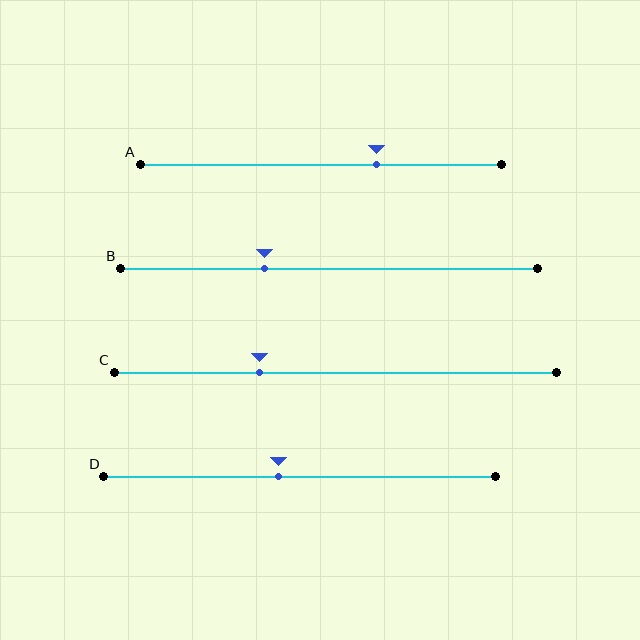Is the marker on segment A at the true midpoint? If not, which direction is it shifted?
No, the marker on segment A is shifted to the right by about 15% of the segment length.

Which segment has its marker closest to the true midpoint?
Segment D has its marker closest to the true midpoint.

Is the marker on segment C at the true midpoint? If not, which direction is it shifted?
No, the marker on segment C is shifted to the left by about 17% of the segment length.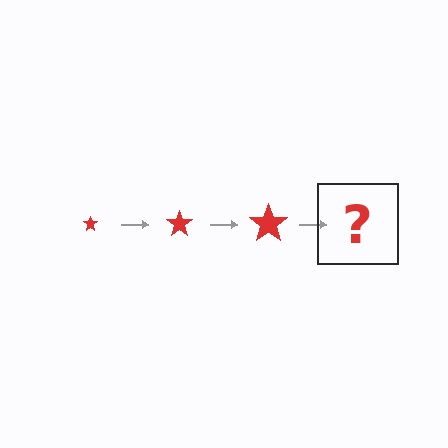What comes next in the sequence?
The next element should be a red star, larger than the previous one.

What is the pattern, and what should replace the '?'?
The pattern is that the star gets progressively larger each step. The '?' should be a red star, larger than the previous one.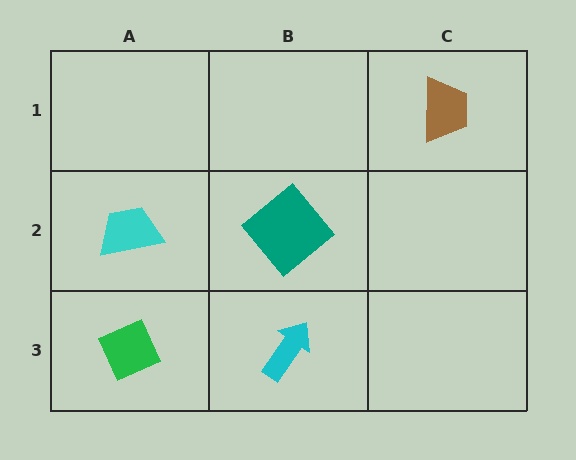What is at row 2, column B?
A teal diamond.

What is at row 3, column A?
A green diamond.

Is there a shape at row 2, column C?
No, that cell is empty.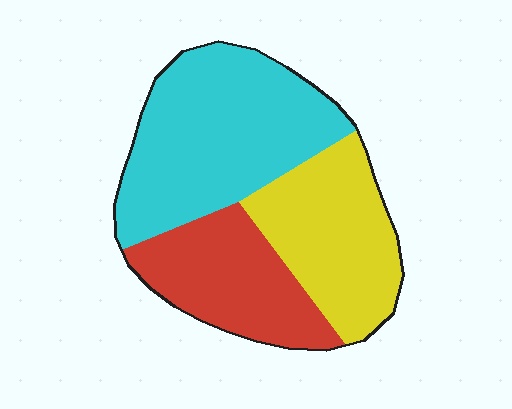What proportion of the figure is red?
Red takes up about one quarter (1/4) of the figure.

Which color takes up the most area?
Cyan, at roughly 45%.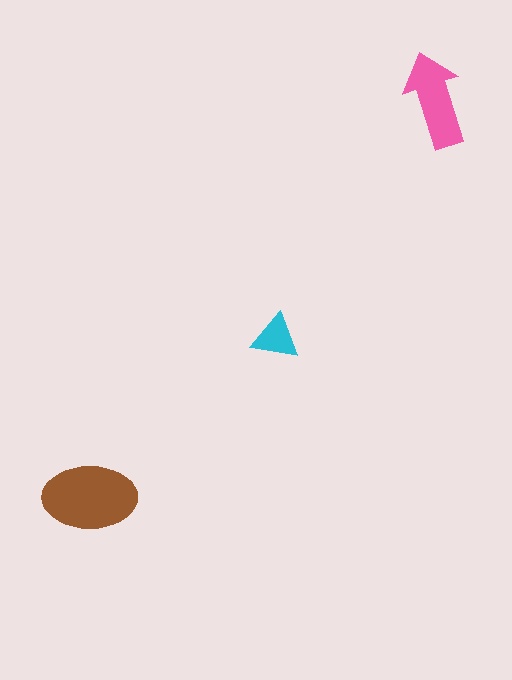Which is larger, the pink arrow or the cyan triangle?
The pink arrow.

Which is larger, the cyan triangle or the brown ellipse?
The brown ellipse.